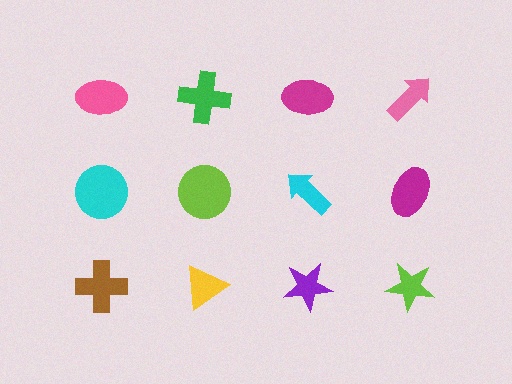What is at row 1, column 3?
A magenta ellipse.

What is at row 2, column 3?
A cyan arrow.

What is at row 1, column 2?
A green cross.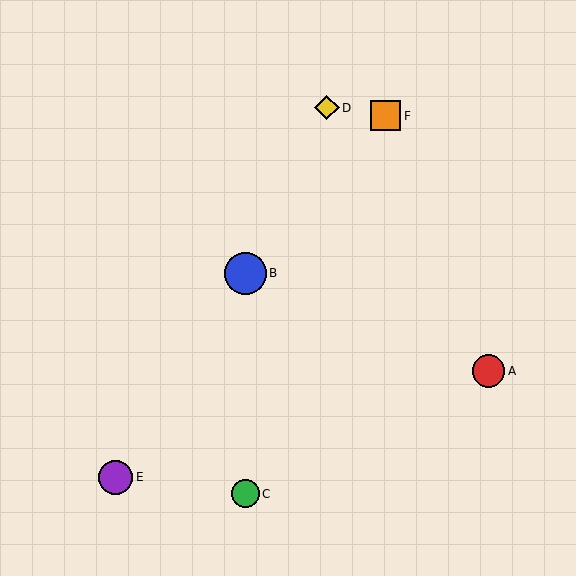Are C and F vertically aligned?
No, C is at x≈245 and F is at x≈386.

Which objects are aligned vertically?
Objects B, C are aligned vertically.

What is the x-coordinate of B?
Object B is at x≈245.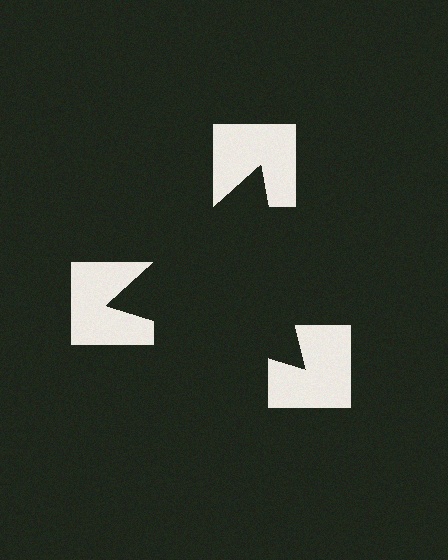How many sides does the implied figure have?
3 sides.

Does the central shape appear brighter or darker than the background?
It typically appears slightly darker than the background, even though no actual brightness change is drawn.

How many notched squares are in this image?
There are 3 — one at each vertex of the illusory triangle.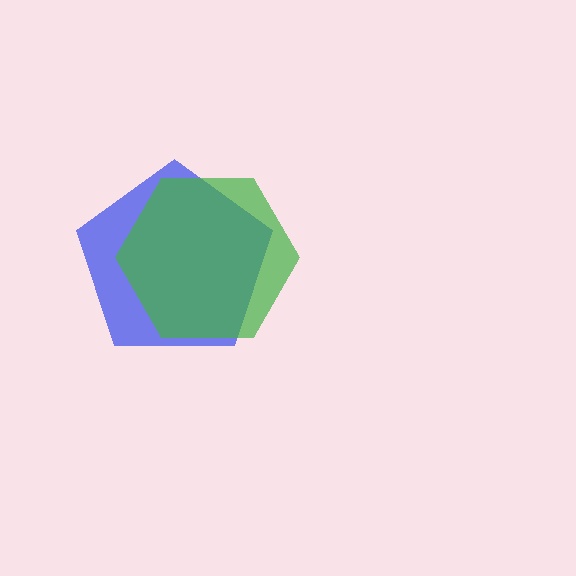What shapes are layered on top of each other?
The layered shapes are: a blue pentagon, a green hexagon.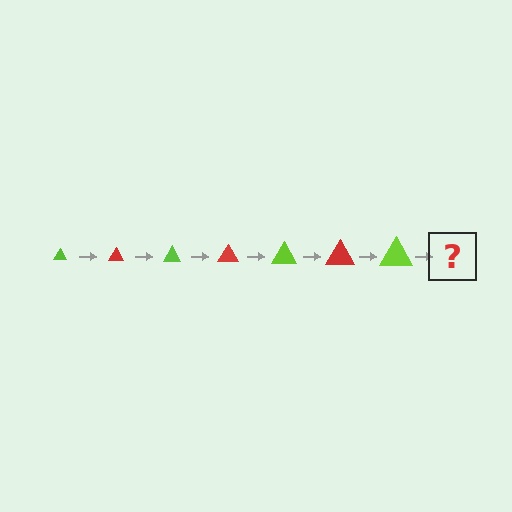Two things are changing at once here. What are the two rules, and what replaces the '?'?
The two rules are that the triangle grows larger each step and the color cycles through lime and red. The '?' should be a red triangle, larger than the previous one.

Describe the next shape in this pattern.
It should be a red triangle, larger than the previous one.